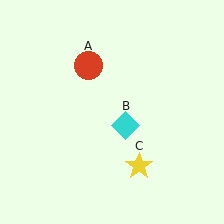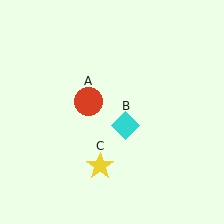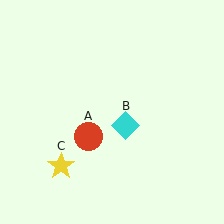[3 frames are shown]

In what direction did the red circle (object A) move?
The red circle (object A) moved down.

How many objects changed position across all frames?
2 objects changed position: red circle (object A), yellow star (object C).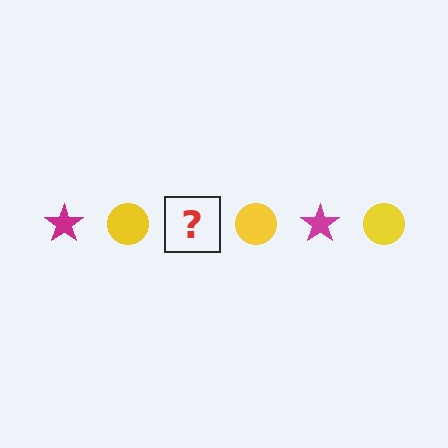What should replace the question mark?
The question mark should be replaced with a magenta star.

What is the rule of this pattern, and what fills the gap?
The rule is that the pattern alternates between magenta star and yellow circle. The gap should be filled with a magenta star.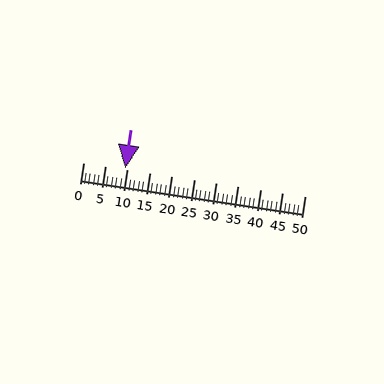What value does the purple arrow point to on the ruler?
The purple arrow points to approximately 10.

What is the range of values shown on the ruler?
The ruler shows values from 0 to 50.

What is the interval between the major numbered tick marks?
The major tick marks are spaced 5 units apart.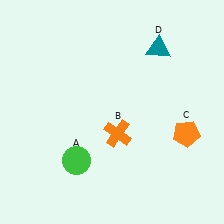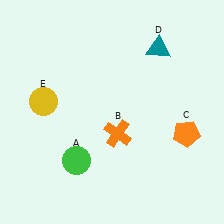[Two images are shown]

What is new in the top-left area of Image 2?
A yellow circle (E) was added in the top-left area of Image 2.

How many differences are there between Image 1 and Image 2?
There is 1 difference between the two images.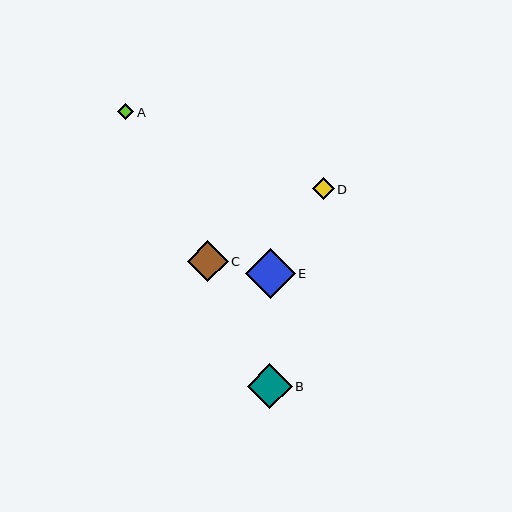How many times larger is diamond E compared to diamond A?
Diamond E is approximately 3.1 times the size of diamond A.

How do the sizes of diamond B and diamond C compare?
Diamond B and diamond C are approximately the same size.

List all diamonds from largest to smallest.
From largest to smallest: E, B, C, D, A.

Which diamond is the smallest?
Diamond A is the smallest with a size of approximately 16 pixels.